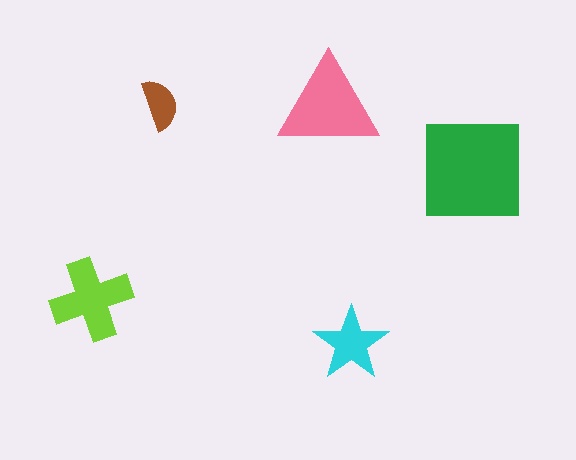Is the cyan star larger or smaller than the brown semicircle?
Larger.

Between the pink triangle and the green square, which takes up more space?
The green square.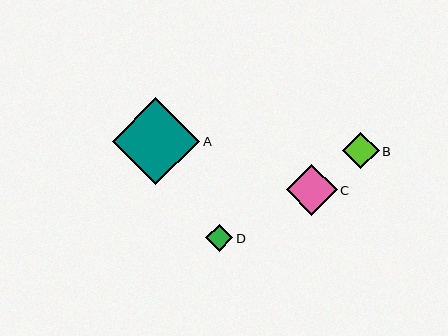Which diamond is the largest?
Diamond A is the largest with a size of approximately 87 pixels.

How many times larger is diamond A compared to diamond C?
Diamond A is approximately 1.7 times the size of diamond C.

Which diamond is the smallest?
Diamond D is the smallest with a size of approximately 27 pixels.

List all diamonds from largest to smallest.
From largest to smallest: A, C, B, D.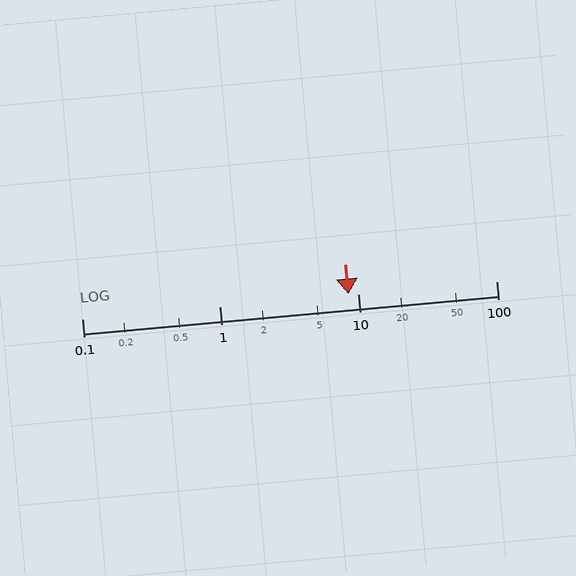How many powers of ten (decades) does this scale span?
The scale spans 3 decades, from 0.1 to 100.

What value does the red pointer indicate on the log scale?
The pointer indicates approximately 8.5.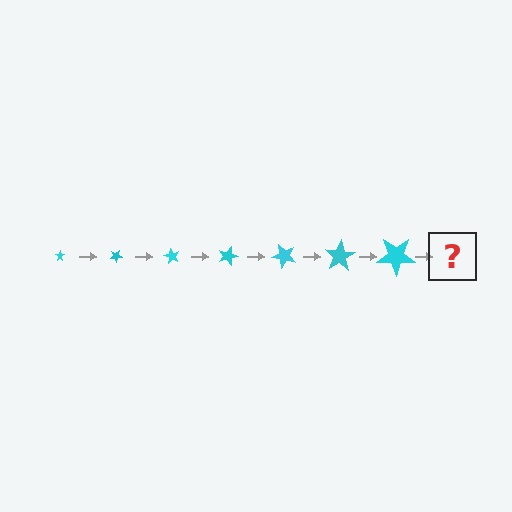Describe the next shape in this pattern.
It should be a star, larger than the previous one and rotated 210 degrees from the start.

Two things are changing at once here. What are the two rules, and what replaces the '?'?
The two rules are that the star grows larger each step and it rotates 30 degrees each step. The '?' should be a star, larger than the previous one and rotated 210 degrees from the start.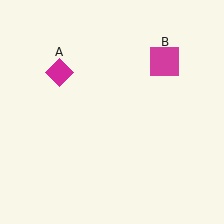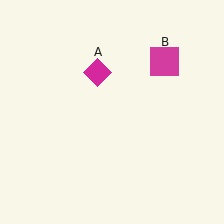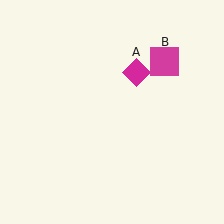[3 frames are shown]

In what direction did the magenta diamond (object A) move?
The magenta diamond (object A) moved right.